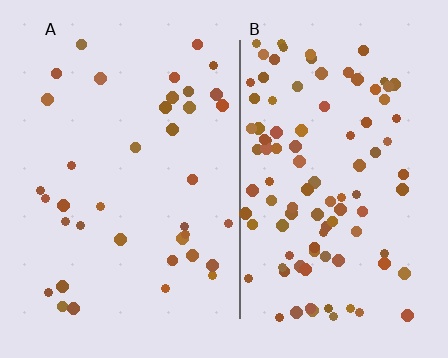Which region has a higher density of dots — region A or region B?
B (the right).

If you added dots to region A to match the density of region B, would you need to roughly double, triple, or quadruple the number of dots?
Approximately triple.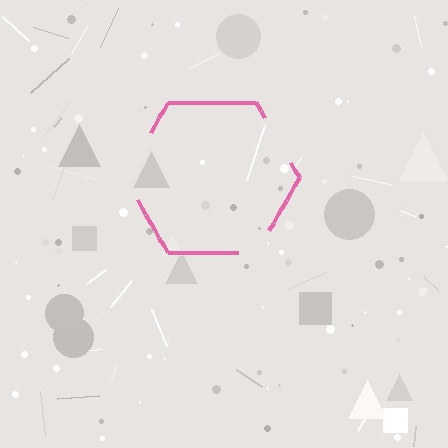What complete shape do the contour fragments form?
The contour fragments form a hexagon.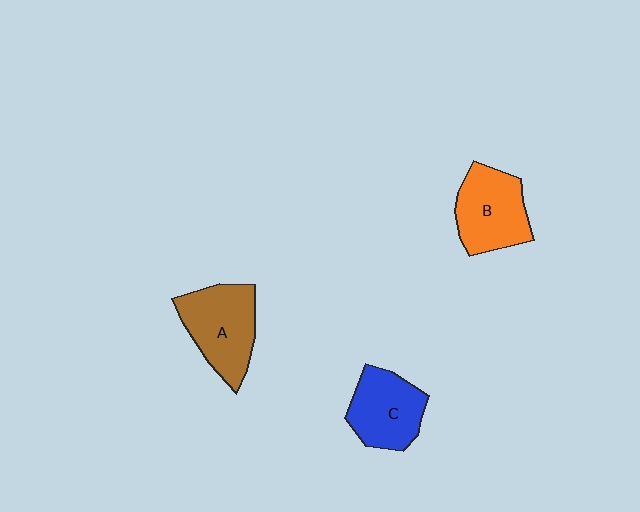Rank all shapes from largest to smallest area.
From largest to smallest: A (brown), B (orange), C (blue).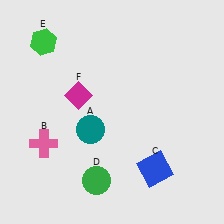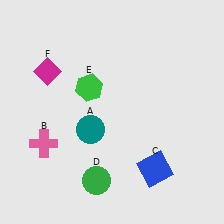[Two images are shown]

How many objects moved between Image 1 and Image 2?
2 objects moved between the two images.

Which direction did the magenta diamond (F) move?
The magenta diamond (F) moved left.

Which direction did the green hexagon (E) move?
The green hexagon (E) moved right.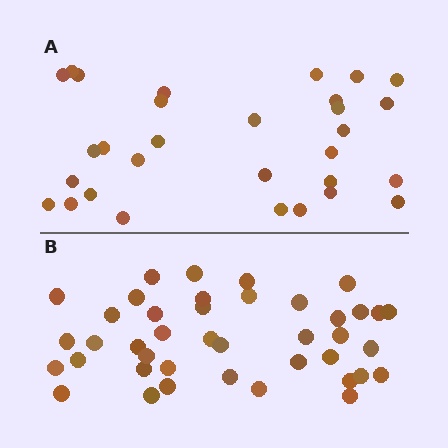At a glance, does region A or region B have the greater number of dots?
Region B (the bottom region) has more dots.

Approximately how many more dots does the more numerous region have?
Region B has roughly 12 or so more dots than region A.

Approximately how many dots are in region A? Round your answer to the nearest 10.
About 30 dots.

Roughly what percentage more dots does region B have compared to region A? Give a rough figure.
About 35% more.